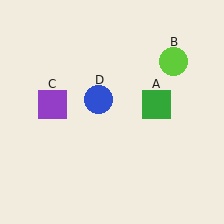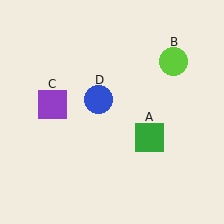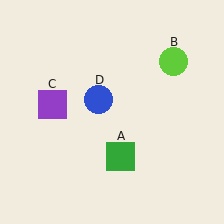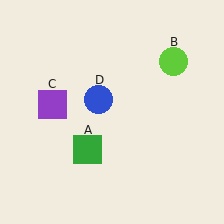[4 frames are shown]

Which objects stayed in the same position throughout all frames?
Lime circle (object B) and purple square (object C) and blue circle (object D) remained stationary.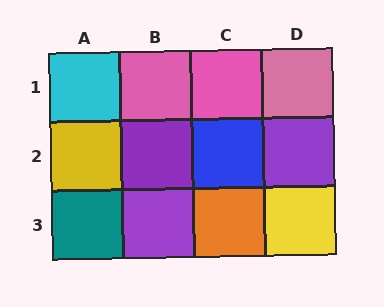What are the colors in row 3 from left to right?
Teal, purple, orange, yellow.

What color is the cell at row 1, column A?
Cyan.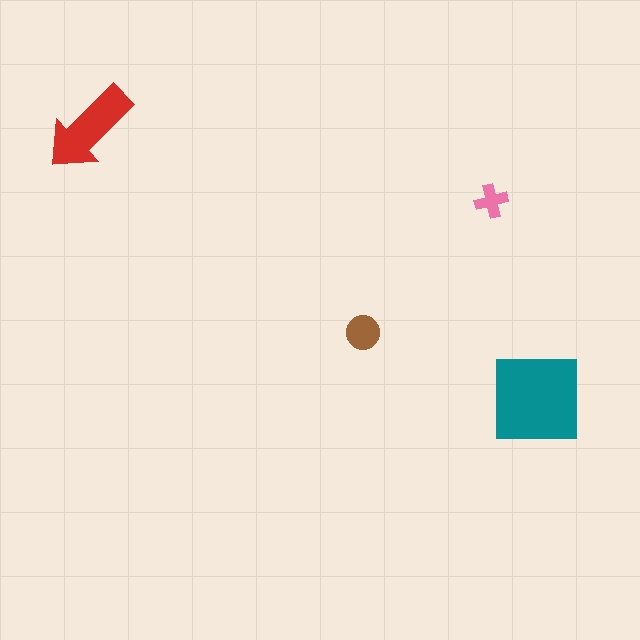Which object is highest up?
The red arrow is topmost.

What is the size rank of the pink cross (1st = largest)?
4th.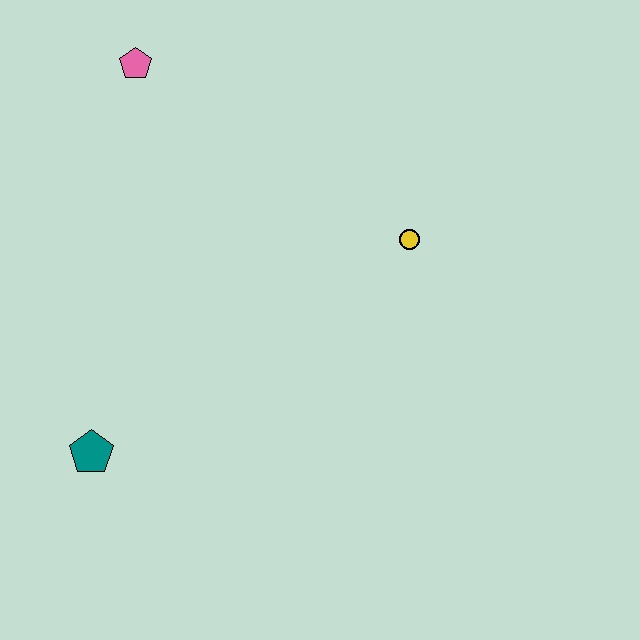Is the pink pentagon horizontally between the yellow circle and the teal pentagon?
Yes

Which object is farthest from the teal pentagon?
The pink pentagon is farthest from the teal pentagon.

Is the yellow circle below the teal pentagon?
No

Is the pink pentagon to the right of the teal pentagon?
Yes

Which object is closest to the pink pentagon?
The yellow circle is closest to the pink pentagon.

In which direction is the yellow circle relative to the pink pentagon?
The yellow circle is to the right of the pink pentagon.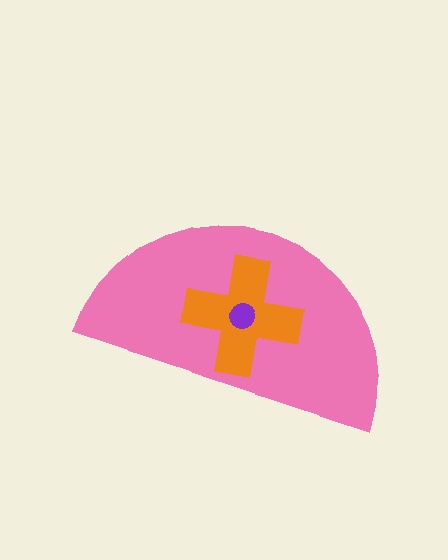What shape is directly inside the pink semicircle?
The orange cross.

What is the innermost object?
The purple circle.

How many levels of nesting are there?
3.